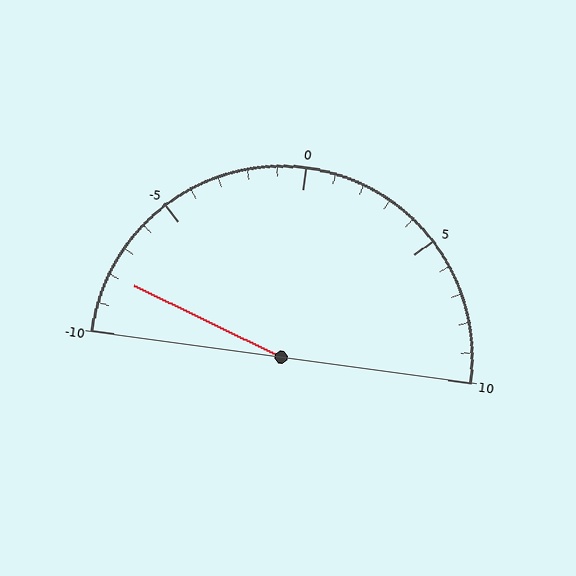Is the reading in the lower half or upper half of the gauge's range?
The reading is in the lower half of the range (-10 to 10).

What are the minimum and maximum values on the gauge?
The gauge ranges from -10 to 10.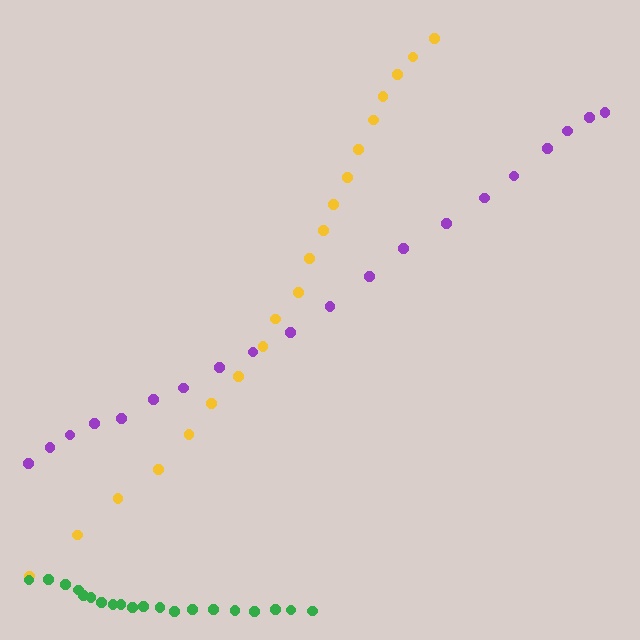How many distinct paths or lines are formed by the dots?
There are 3 distinct paths.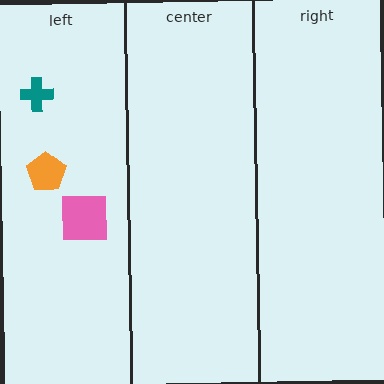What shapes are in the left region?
The pink square, the teal cross, the orange pentagon.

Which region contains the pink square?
The left region.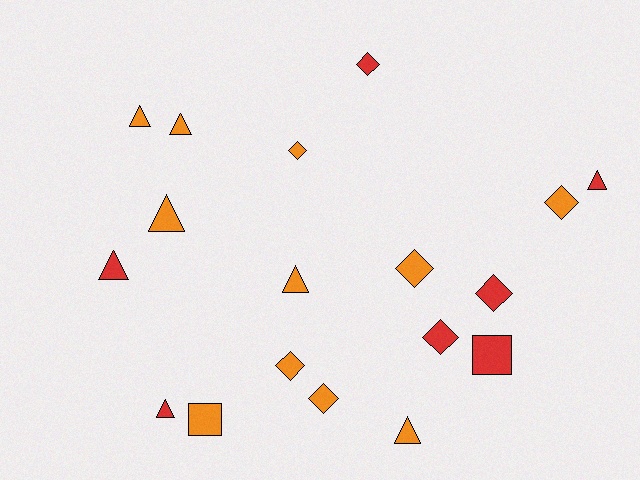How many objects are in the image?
There are 18 objects.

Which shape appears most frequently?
Triangle, with 8 objects.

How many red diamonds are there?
There are 3 red diamonds.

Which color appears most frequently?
Orange, with 11 objects.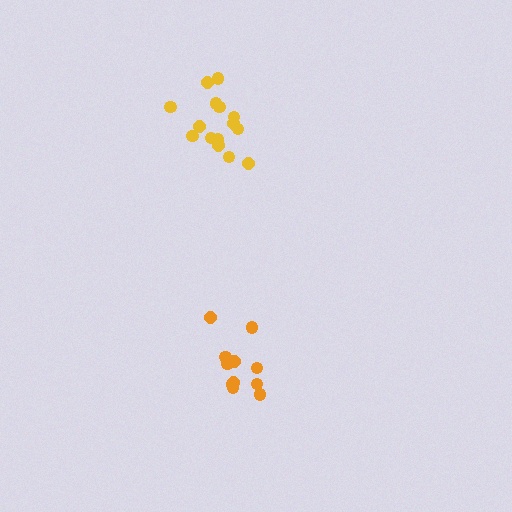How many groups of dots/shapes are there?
There are 2 groups.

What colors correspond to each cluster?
The clusters are colored: orange, yellow.